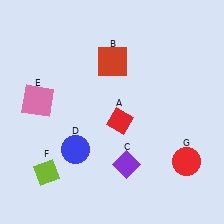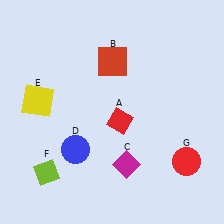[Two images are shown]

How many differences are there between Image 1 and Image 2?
There are 2 differences between the two images.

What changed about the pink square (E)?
In Image 1, E is pink. In Image 2, it changed to yellow.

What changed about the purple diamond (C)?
In Image 1, C is purple. In Image 2, it changed to magenta.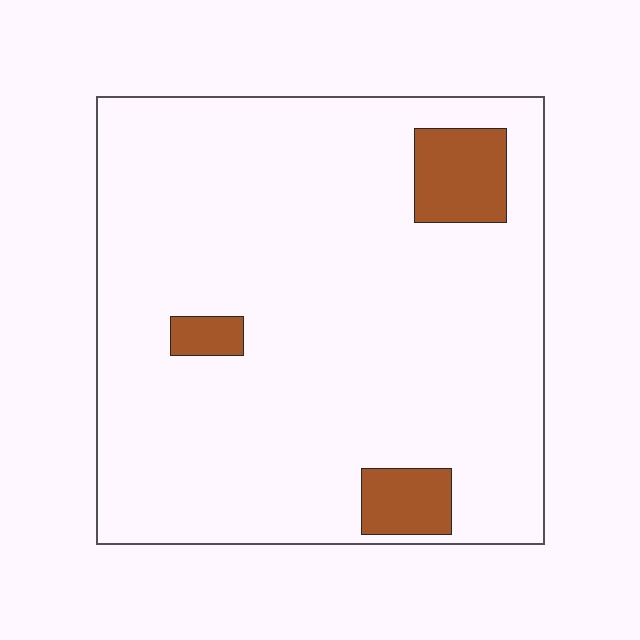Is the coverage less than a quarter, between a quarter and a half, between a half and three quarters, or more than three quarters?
Less than a quarter.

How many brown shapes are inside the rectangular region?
3.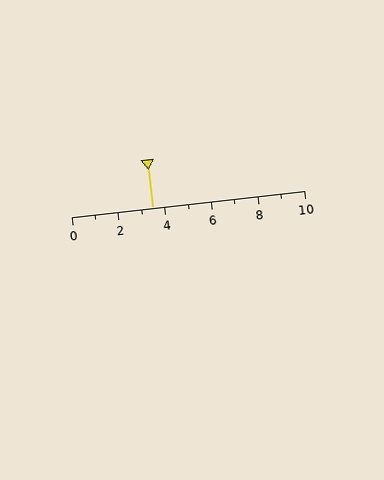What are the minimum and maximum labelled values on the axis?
The axis runs from 0 to 10.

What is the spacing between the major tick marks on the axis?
The major ticks are spaced 2 apart.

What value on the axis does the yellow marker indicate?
The marker indicates approximately 3.5.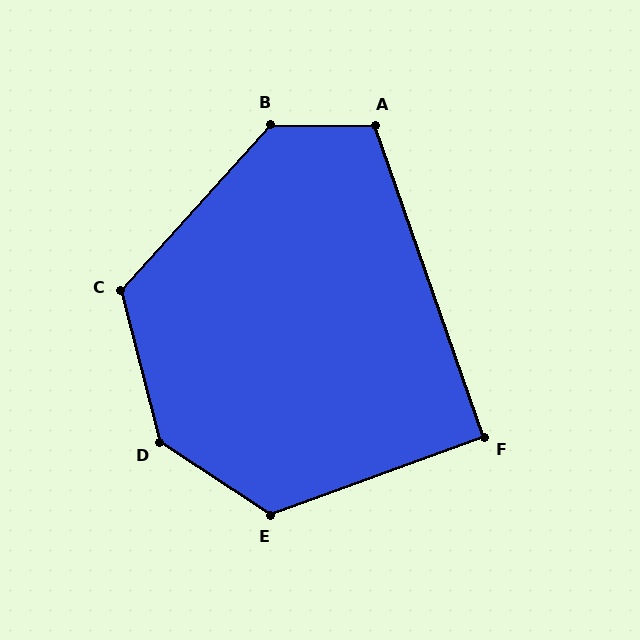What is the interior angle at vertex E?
Approximately 126 degrees (obtuse).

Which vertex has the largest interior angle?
D, at approximately 138 degrees.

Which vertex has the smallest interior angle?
F, at approximately 91 degrees.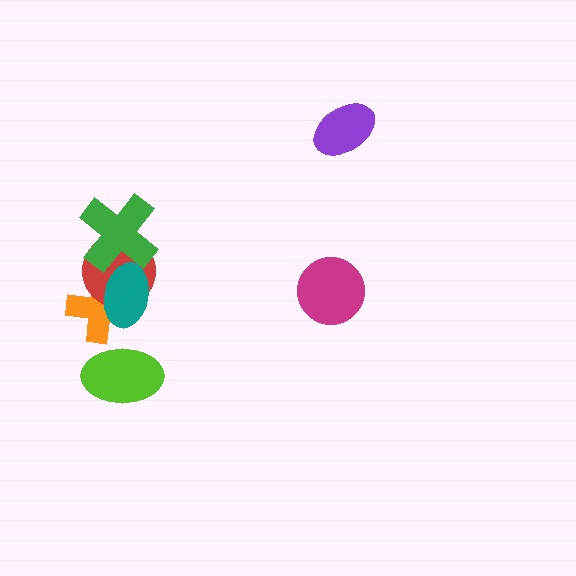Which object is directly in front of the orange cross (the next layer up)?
The red circle is directly in front of the orange cross.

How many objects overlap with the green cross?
2 objects overlap with the green cross.